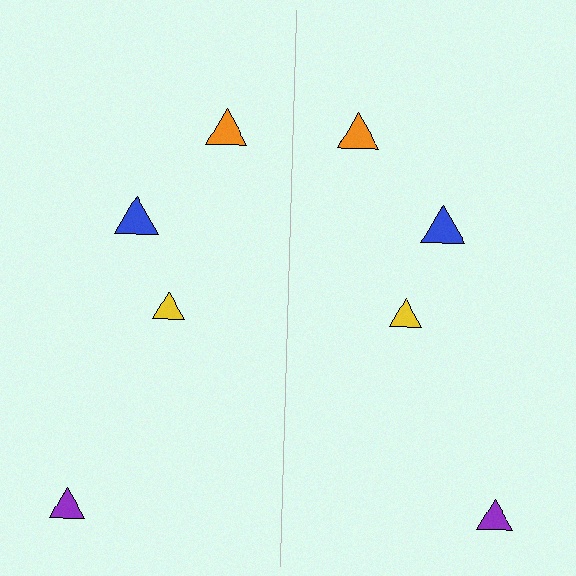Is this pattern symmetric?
Yes, this pattern has bilateral (reflection) symmetry.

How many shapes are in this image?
There are 8 shapes in this image.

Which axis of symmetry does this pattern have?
The pattern has a vertical axis of symmetry running through the center of the image.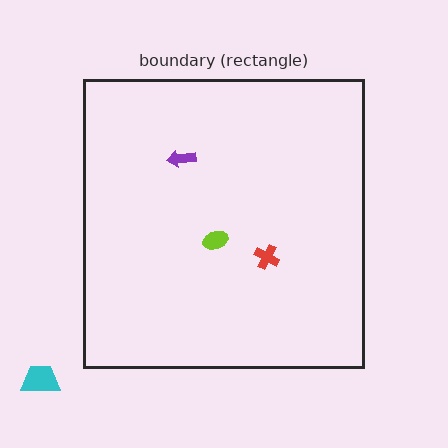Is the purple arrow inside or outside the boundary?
Inside.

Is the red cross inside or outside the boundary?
Inside.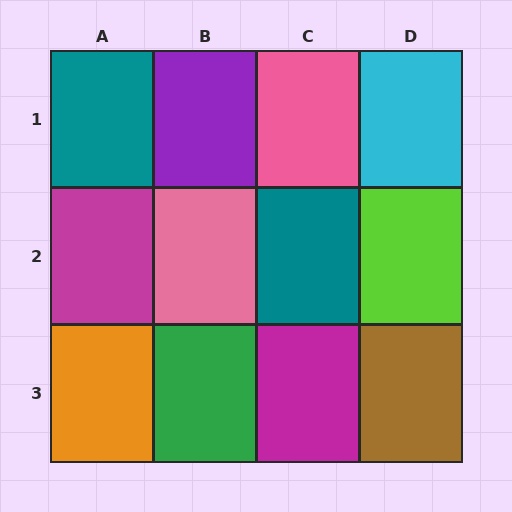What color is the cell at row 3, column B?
Green.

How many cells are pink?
2 cells are pink.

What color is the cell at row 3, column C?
Magenta.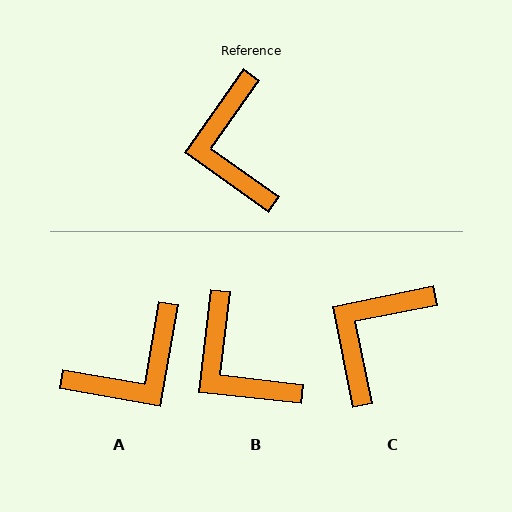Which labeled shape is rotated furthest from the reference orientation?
A, about 116 degrees away.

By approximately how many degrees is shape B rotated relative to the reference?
Approximately 29 degrees counter-clockwise.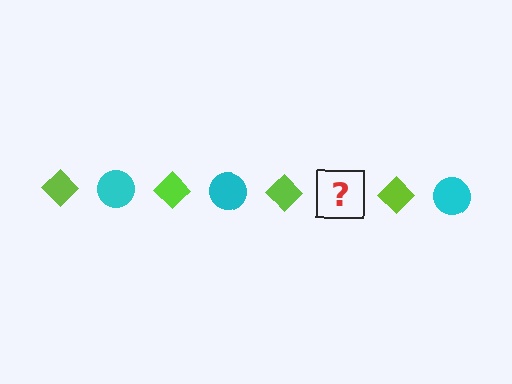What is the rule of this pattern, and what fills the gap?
The rule is that the pattern alternates between lime diamond and cyan circle. The gap should be filled with a cyan circle.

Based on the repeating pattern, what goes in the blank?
The blank should be a cyan circle.